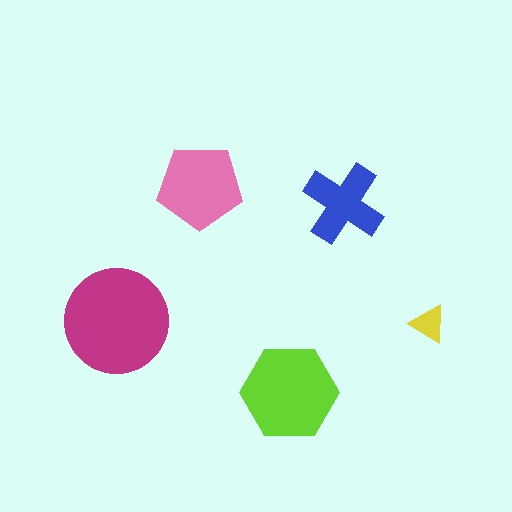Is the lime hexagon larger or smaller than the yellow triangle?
Larger.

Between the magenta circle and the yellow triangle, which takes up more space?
The magenta circle.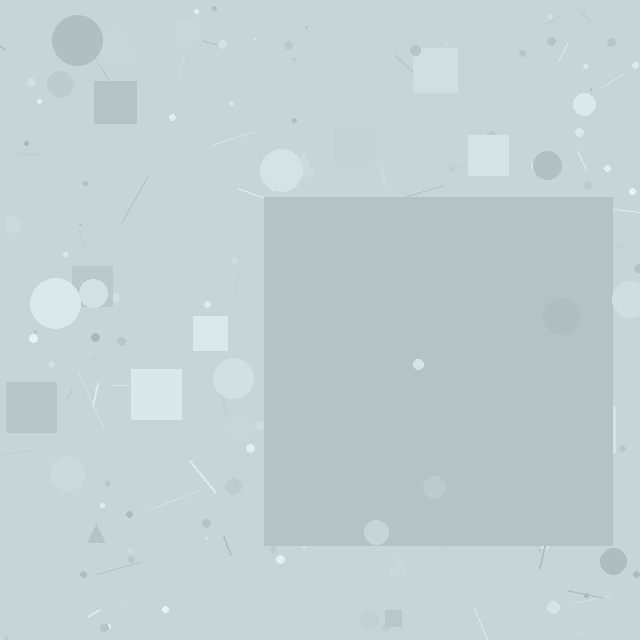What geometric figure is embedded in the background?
A square is embedded in the background.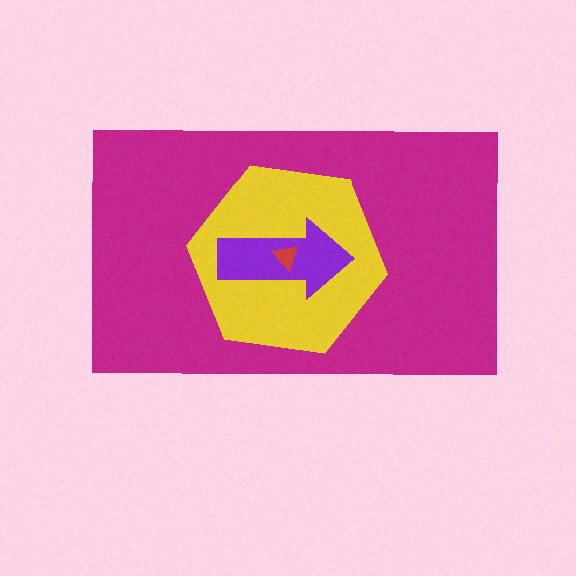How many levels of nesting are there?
4.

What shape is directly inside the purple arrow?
The red triangle.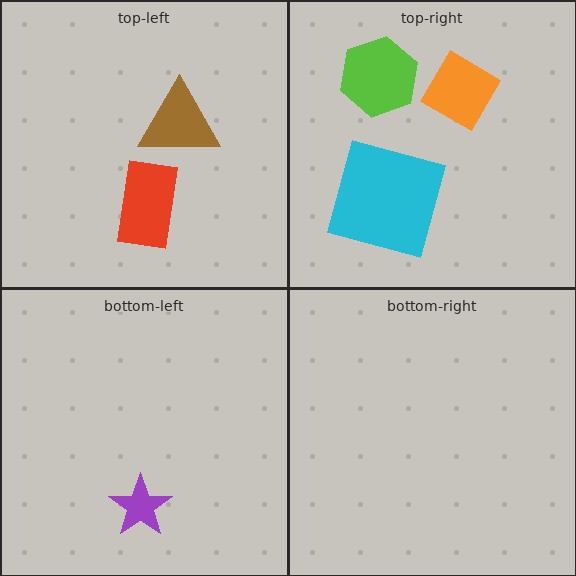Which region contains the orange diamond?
The top-right region.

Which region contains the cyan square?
The top-right region.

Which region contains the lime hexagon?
The top-right region.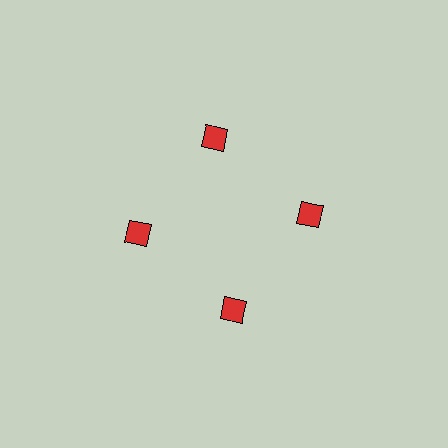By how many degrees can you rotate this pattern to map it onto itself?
The pattern maps onto itself every 90 degrees of rotation.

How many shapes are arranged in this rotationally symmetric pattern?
There are 4 shapes, arranged in 4 groups of 1.